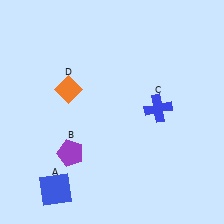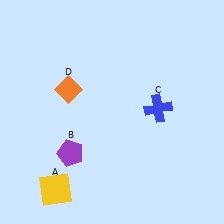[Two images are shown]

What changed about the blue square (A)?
In Image 1, A is blue. In Image 2, it changed to yellow.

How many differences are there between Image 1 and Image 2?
There is 1 difference between the two images.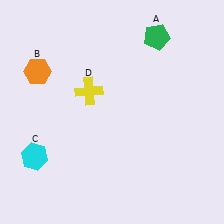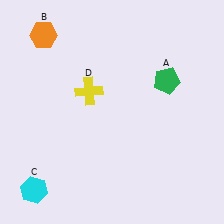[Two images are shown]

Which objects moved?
The objects that moved are: the green pentagon (A), the orange hexagon (B), the cyan hexagon (C).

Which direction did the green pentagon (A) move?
The green pentagon (A) moved down.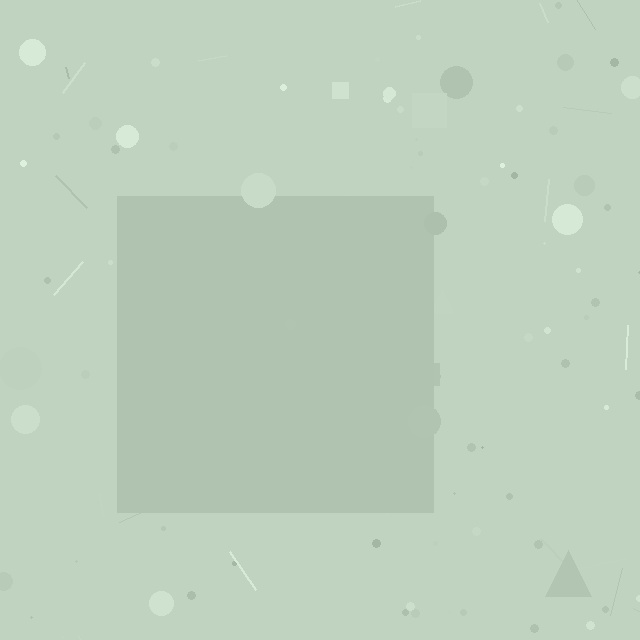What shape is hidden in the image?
A square is hidden in the image.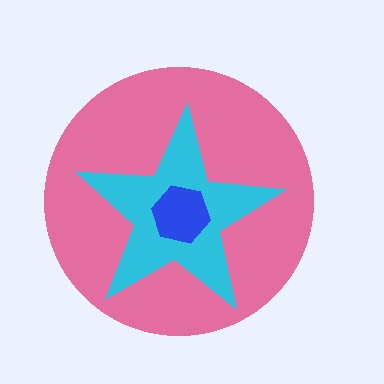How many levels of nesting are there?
3.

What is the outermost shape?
The pink circle.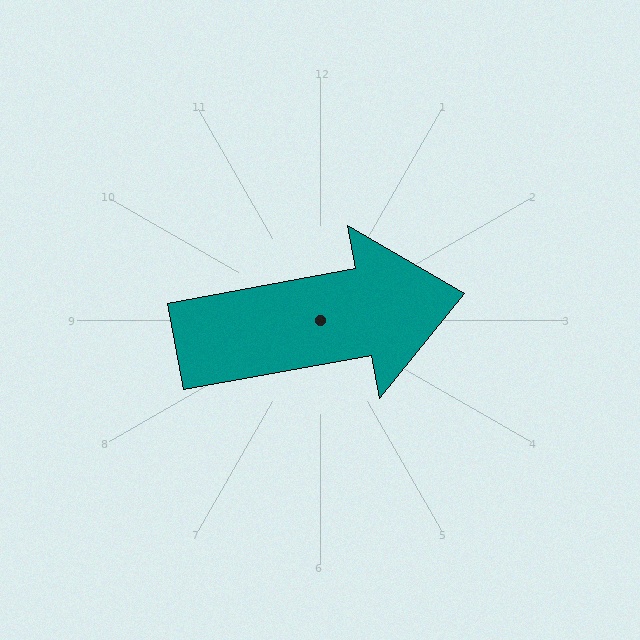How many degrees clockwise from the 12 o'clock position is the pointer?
Approximately 80 degrees.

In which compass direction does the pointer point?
East.